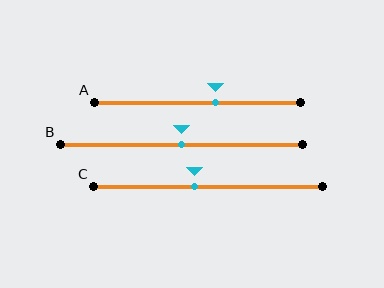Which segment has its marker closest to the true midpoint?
Segment B has its marker closest to the true midpoint.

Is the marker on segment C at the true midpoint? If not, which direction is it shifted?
No, the marker on segment C is shifted to the left by about 6% of the segment length.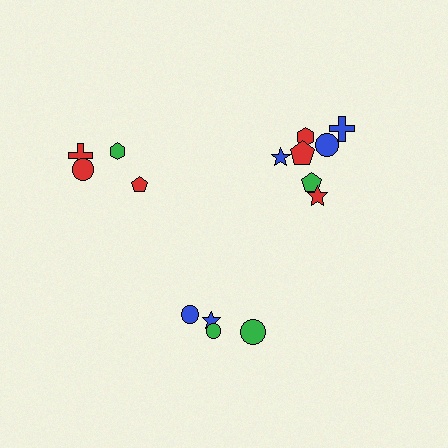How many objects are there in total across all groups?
There are 15 objects.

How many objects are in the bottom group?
There are 4 objects.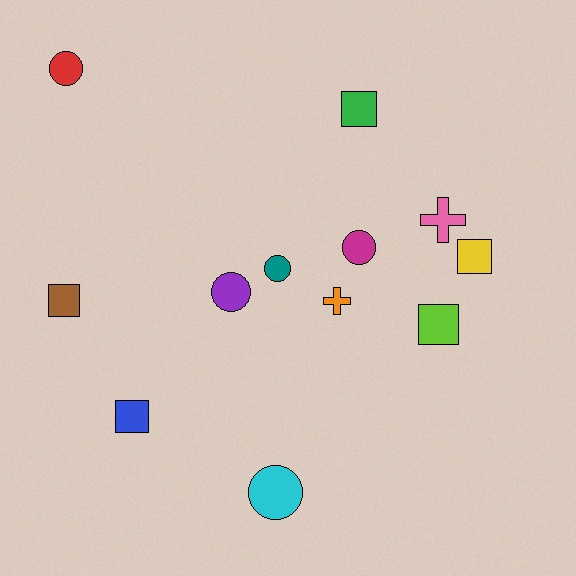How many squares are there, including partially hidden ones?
There are 5 squares.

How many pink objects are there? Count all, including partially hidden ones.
There is 1 pink object.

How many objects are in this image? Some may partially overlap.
There are 12 objects.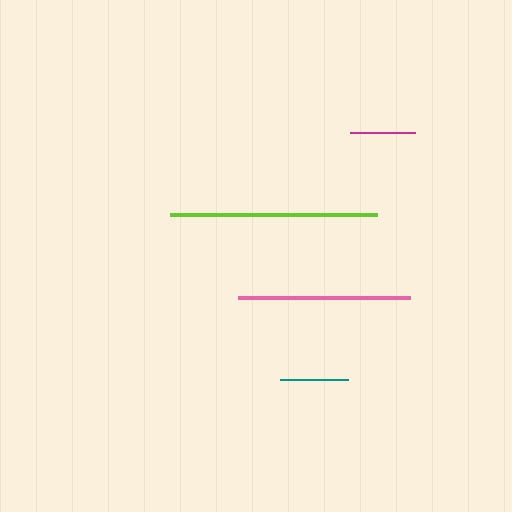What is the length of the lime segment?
The lime segment is approximately 207 pixels long.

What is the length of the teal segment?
The teal segment is approximately 68 pixels long.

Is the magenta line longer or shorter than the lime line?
The lime line is longer than the magenta line.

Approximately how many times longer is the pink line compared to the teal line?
The pink line is approximately 2.6 times the length of the teal line.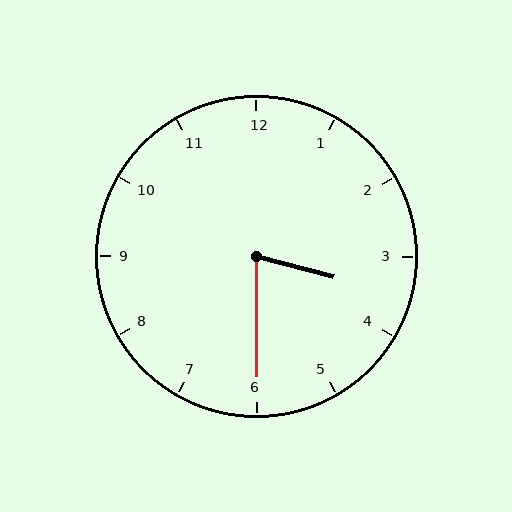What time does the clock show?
3:30.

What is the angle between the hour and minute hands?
Approximately 75 degrees.